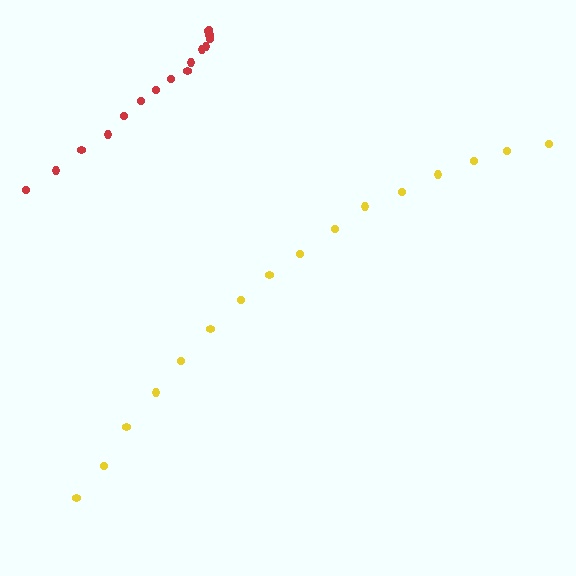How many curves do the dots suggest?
There are 2 distinct paths.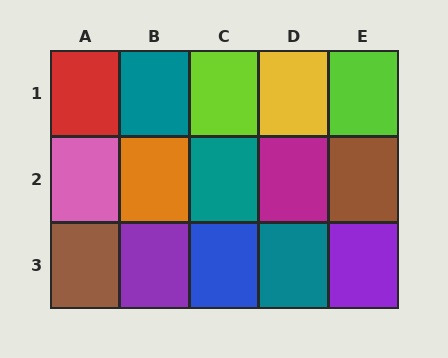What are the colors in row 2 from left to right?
Pink, orange, teal, magenta, brown.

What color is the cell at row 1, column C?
Lime.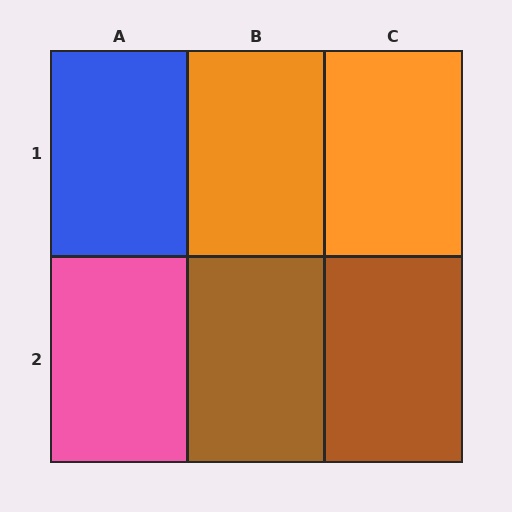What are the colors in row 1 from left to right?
Blue, orange, orange.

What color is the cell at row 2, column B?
Brown.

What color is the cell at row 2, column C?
Brown.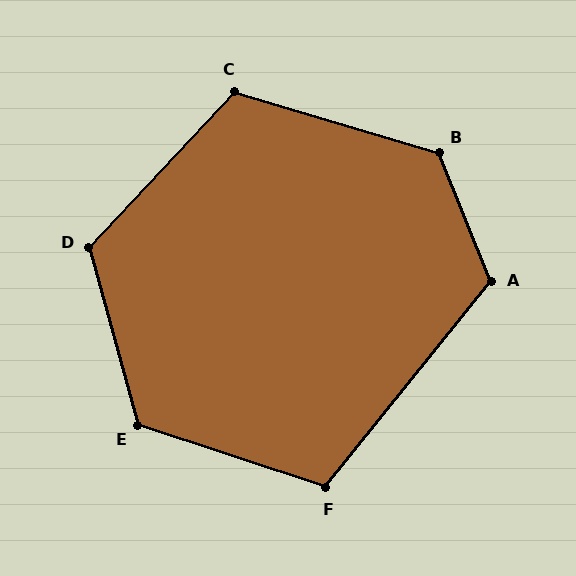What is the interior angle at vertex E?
Approximately 124 degrees (obtuse).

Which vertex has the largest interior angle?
B, at approximately 128 degrees.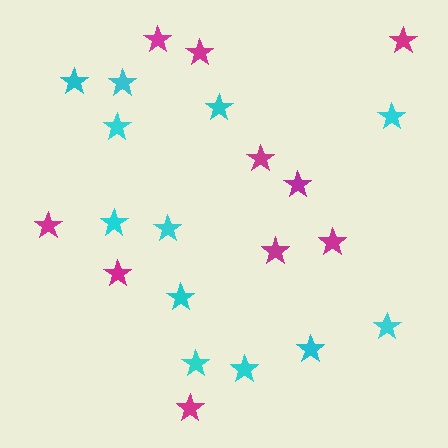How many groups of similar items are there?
There are 2 groups: one group of cyan stars (12) and one group of magenta stars (10).